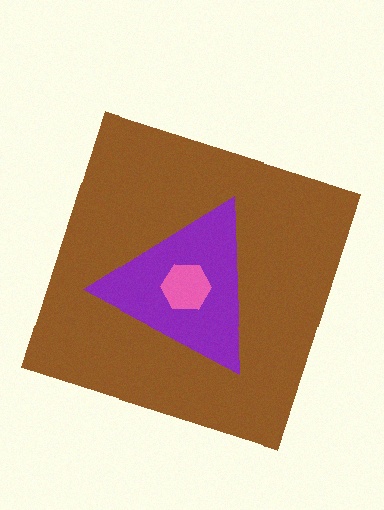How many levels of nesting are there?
3.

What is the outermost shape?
The brown square.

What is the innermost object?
The pink hexagon.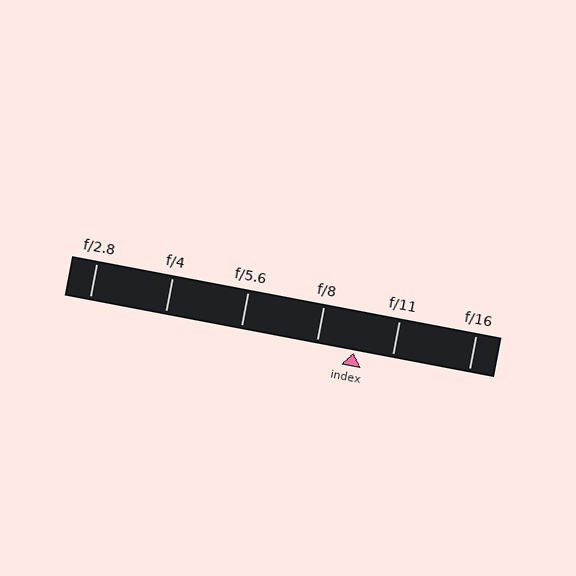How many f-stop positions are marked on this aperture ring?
There are 6 f-stop positions marked.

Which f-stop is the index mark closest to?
The index mark is closest to f/8.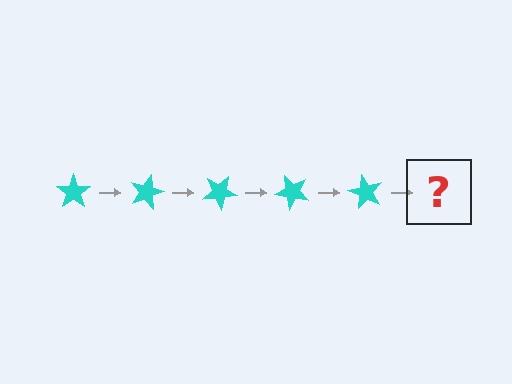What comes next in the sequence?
The next element should be a cyan star rotated 75 degrees.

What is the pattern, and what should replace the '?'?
The pattern is that the star rotates 15 degrees each step. The '?' should be a cyan star rotated 75 degrees.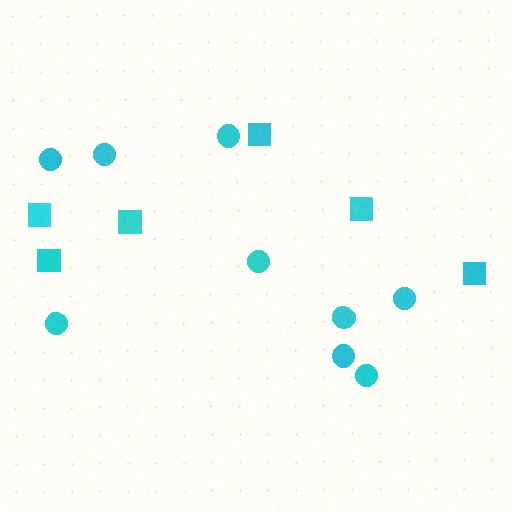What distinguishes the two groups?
There are 2 groups: one group of squares (6) and one group of circles (9).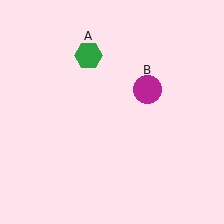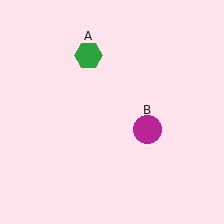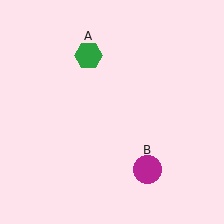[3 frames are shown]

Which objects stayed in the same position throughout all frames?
Green hexagon (object A) remained stationary.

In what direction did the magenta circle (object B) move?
The magenta circle (object B) moved down.